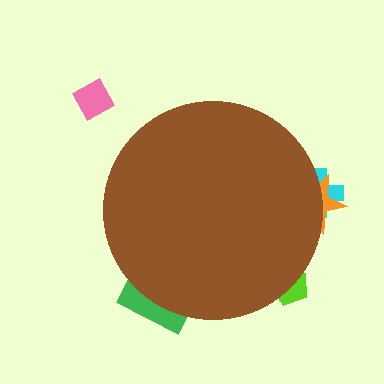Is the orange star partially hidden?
Yes, the orange star is partially hidden behind the brown circle.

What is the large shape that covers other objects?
A brown circle.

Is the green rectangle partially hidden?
Yes, the green rectangle is partially hidden behind the brown circle.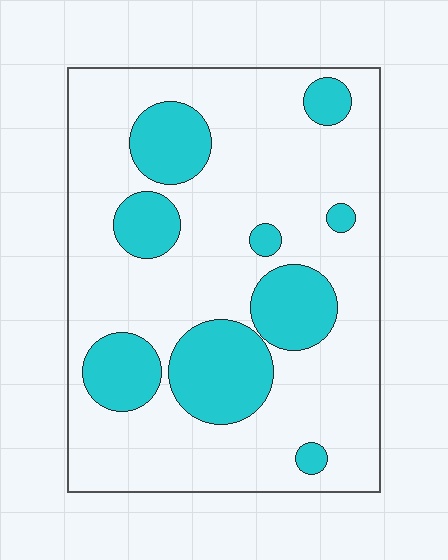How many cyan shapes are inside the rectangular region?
9.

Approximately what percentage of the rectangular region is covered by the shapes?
Approximately 25%.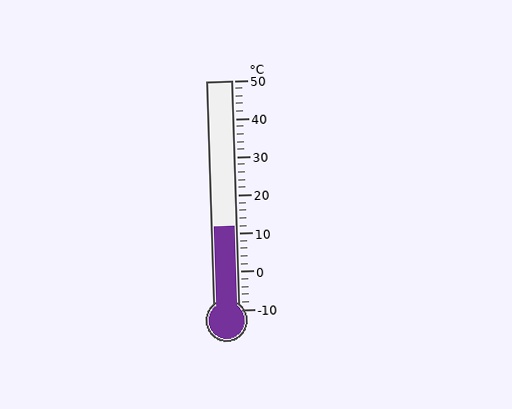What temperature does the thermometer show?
The thermometer shows approximately 12°C.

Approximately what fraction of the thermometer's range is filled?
The thermometer is filled to approximately 35% of its range.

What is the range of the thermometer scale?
The thermometer scale ranges from -10°C to 50°C.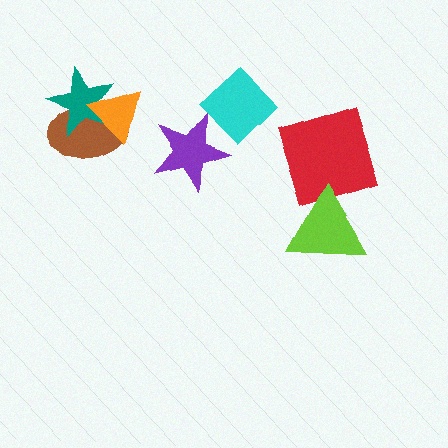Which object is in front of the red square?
The lime triangle is in front of the red square.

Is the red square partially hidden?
Yes, it is partially covered by another shape.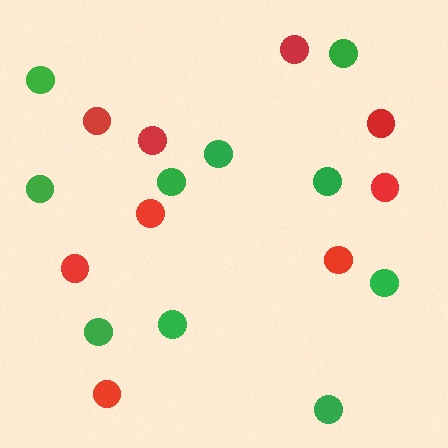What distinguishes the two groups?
There are 2 groups: one group of green circles (10) and one group of red circles (9).